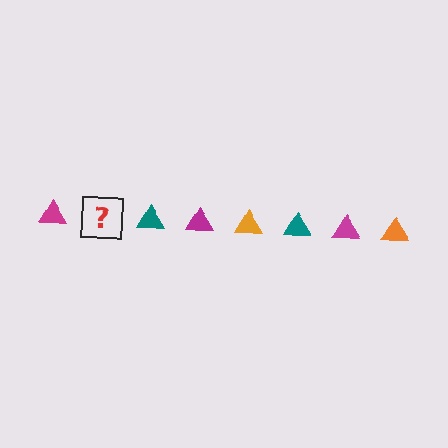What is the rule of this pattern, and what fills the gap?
The rule is that the pattern cycles through magenta, orange, teal triangles. The gap should be filled with an orange triangle.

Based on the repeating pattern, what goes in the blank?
The blank should be an orange triangle.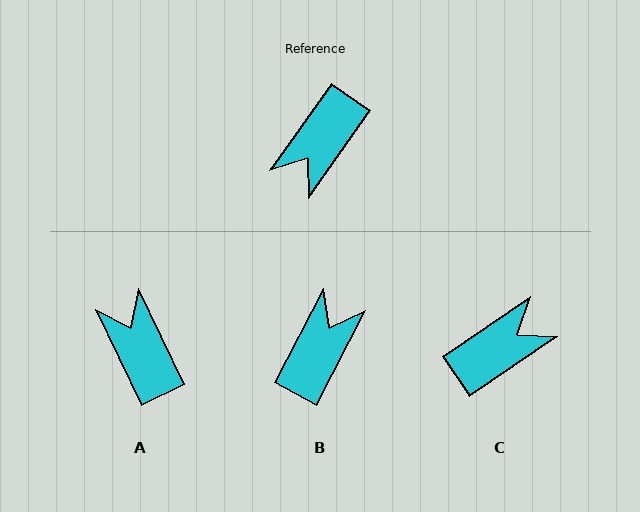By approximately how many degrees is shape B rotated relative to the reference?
Approximately 172 degrees clockwise.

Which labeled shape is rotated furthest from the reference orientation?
B, about 172 degrees away.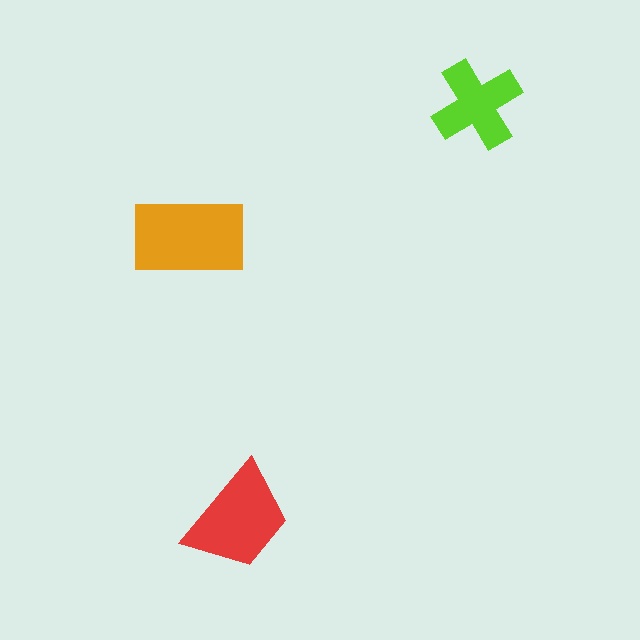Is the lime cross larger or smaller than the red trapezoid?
Smaller.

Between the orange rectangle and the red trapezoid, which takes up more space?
The orange rectangle.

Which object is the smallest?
The lime cross.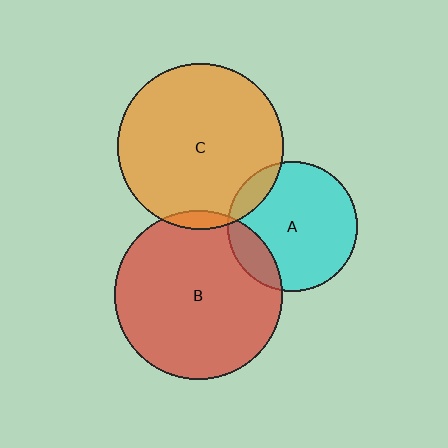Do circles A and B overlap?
Yes.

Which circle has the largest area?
Circle B (red).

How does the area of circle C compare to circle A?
Approximately 1.6 times.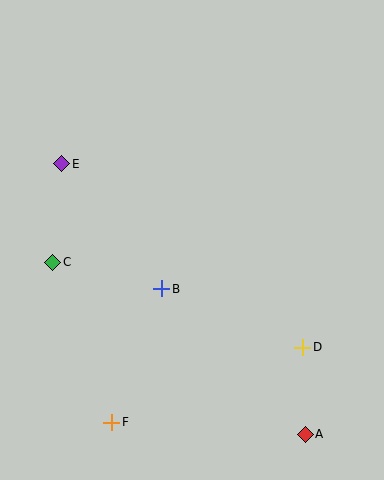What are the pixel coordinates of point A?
Point A is at (305, 434).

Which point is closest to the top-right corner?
Point D is closest to the top-right corner.